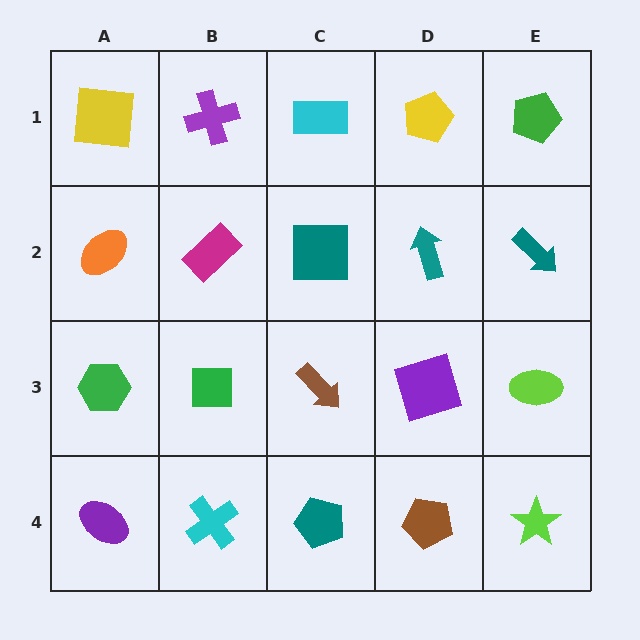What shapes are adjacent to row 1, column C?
A teal square (row 2, column C), a purple cross (row 1, column B), a yellow pentagon (row 1, column D).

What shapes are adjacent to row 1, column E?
A teal arrow (row 2, column E), a yellow pentagon (row 1, column D).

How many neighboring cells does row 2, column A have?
3.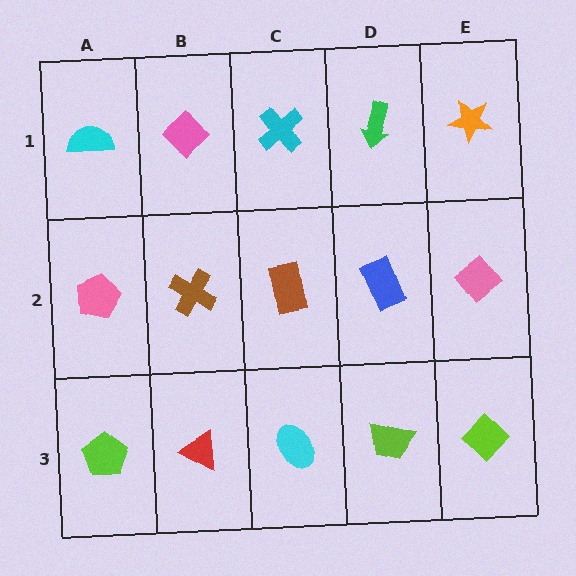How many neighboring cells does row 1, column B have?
3.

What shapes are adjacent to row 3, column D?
A blue rectangle (row 2, column D), a cyan ellipse (row 3, column C), a lime diamond (row 3, column E).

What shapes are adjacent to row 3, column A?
A pink pentagon (row 2, column A), a red triangle (row 3, column B).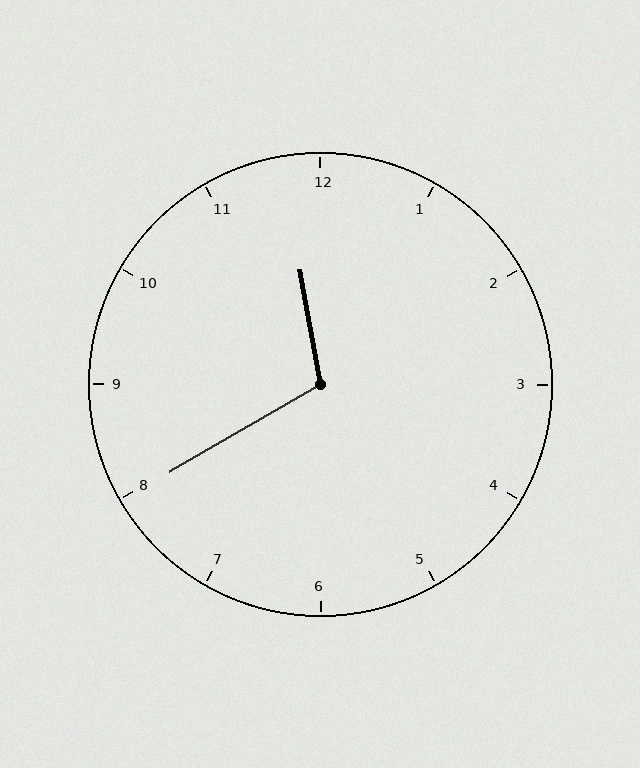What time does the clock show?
11:40.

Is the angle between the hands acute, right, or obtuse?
It is obtuse.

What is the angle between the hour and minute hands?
Approximately 110 degrees.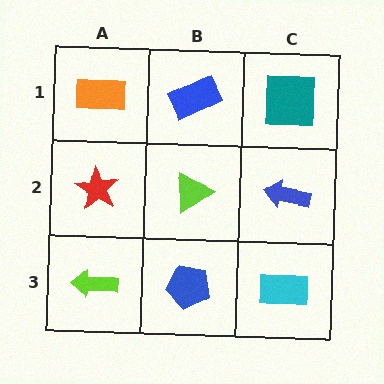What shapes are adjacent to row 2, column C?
A teal square (row 1, column C), a cyan rectangle (row 3, column C), a lime triangle (row 2, column B).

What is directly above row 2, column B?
A blue rectangle.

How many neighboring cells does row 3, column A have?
2.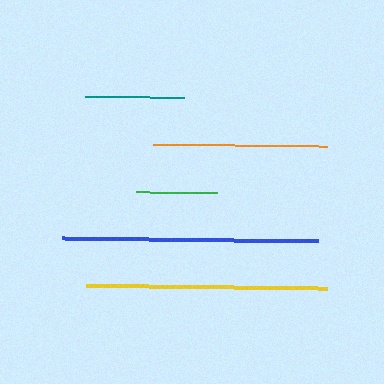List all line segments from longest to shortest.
From longest to shortest: blue, yellow, orange, teal, green.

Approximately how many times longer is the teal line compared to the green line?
The teal line is approximately 1.2 times the length of the green line.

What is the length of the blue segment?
The blue segment is approximately 256 pixels long.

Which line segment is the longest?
The blue line is the longest at approximately 256 pixels.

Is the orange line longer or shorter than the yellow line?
The yellow line is longer than the orange line.